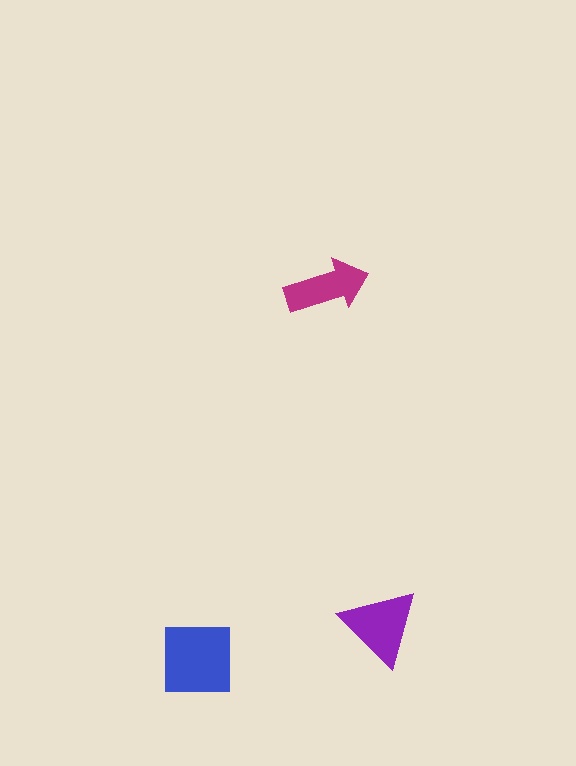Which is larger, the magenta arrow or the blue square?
The blue square.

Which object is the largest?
The blue square.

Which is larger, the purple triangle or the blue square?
The blue square.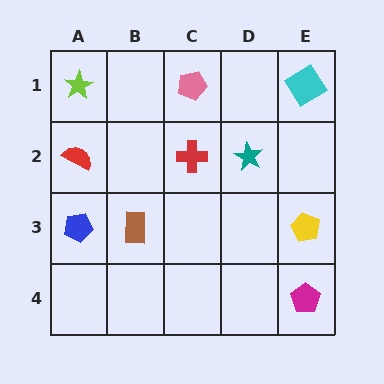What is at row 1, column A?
A lime star.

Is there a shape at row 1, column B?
No, that cell is empty.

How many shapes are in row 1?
3 shapes.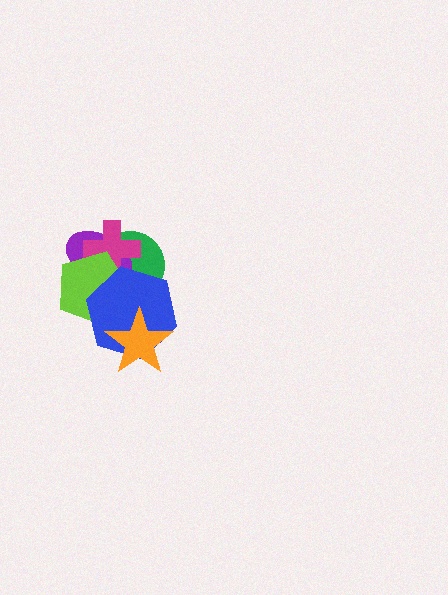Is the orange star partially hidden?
No, no other shape covers it.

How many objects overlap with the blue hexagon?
5 objects overlap with the blue hexagon.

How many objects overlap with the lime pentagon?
4 objects overlap with the lime pentagon.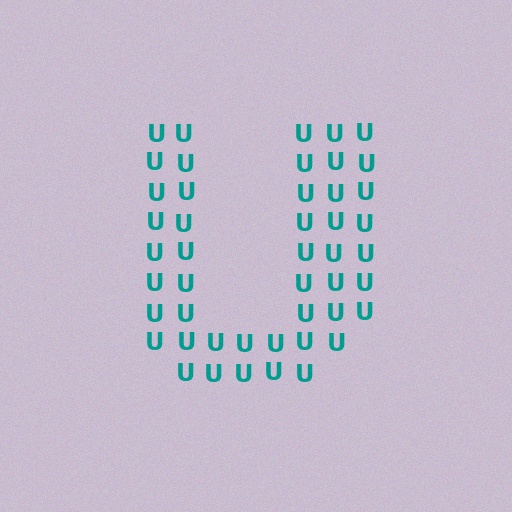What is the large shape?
The large shape is the letter U.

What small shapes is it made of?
It is made of small letter U's.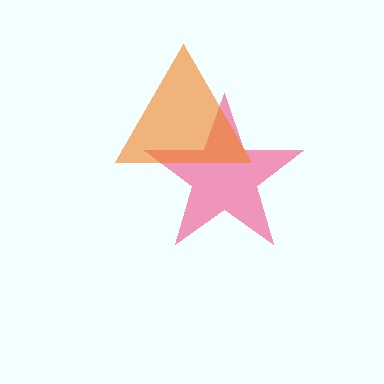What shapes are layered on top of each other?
The layered shapes are: a pink star, an orange triangle.